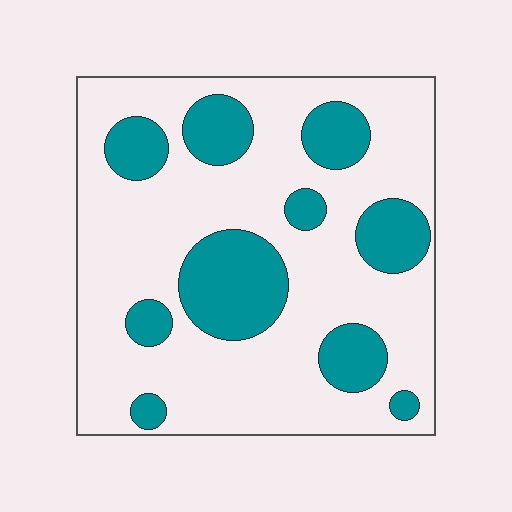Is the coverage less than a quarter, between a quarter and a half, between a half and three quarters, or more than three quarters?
Between a quarter and a half.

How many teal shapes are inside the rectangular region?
10.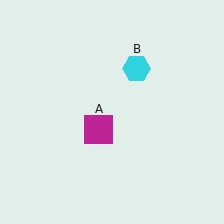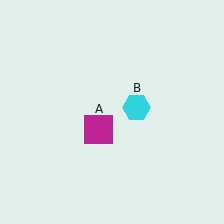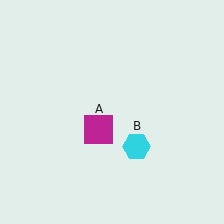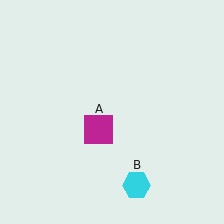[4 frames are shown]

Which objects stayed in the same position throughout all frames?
Magenta square (object A) remained stationary.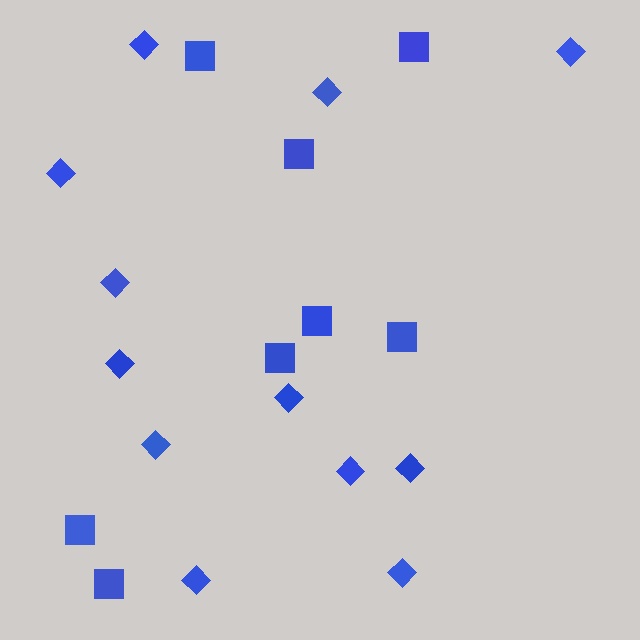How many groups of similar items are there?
There are 2 groups: one group of diamonds (12) and one group of squares (8).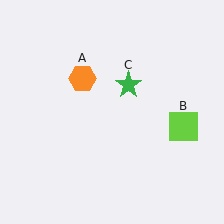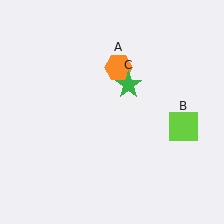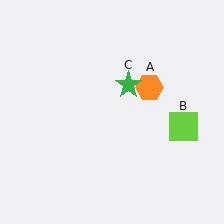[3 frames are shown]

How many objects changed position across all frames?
1 object changed position: orange hexagon (object A).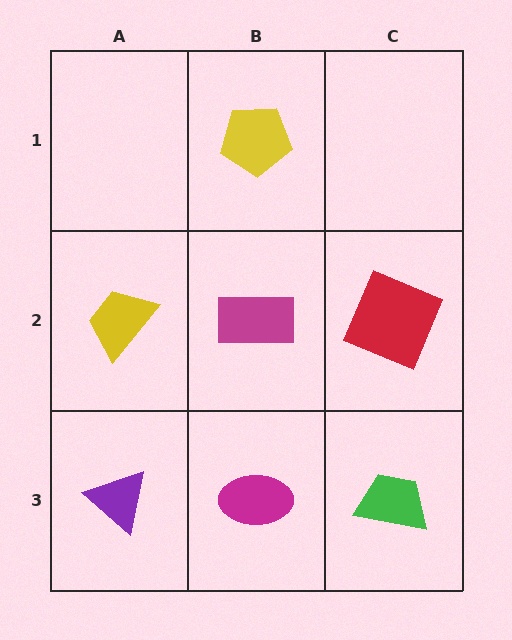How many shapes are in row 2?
3 shapes.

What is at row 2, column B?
A magenta rectangle.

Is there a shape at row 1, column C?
No, that cell is empty.